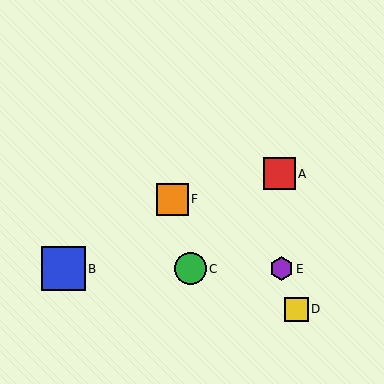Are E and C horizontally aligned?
Yes, both are at y≈269.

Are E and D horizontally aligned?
No, E is at y≈269 and D is at y≈309.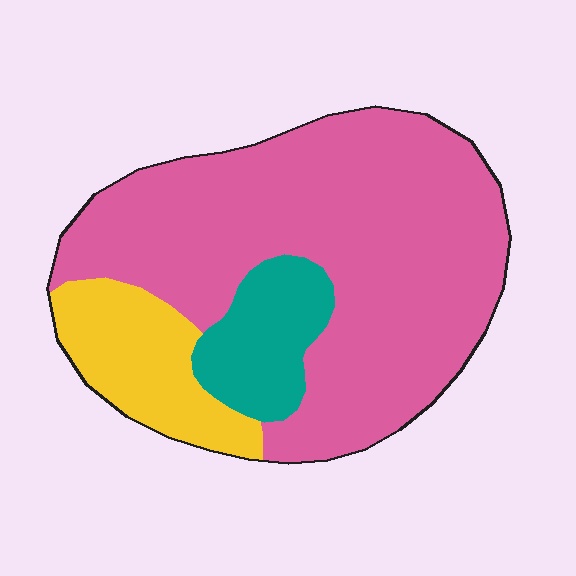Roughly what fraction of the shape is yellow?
Yellow covers 16% of the shape.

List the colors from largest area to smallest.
From largest to smallest: pink, yellow, teal.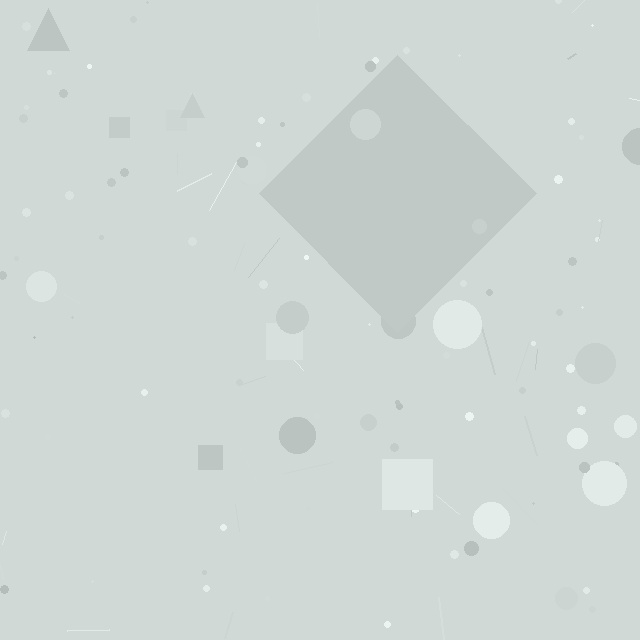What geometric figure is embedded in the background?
A diamond is embedded in the background.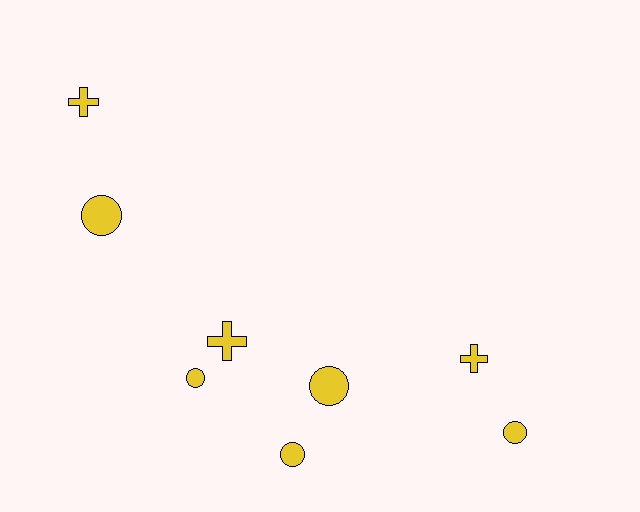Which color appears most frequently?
Yellow, with 8 objects.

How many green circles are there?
There are no green circles.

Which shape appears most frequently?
Circle, with 5 objects.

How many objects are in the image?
There are 8 objects.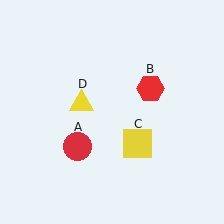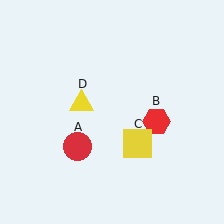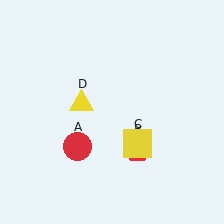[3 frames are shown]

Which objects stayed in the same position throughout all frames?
Red circle (object A) and yellow square (object C) and yellow triangle (object D) remained stationary.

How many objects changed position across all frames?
1 object changed position: red hexagon (object B).